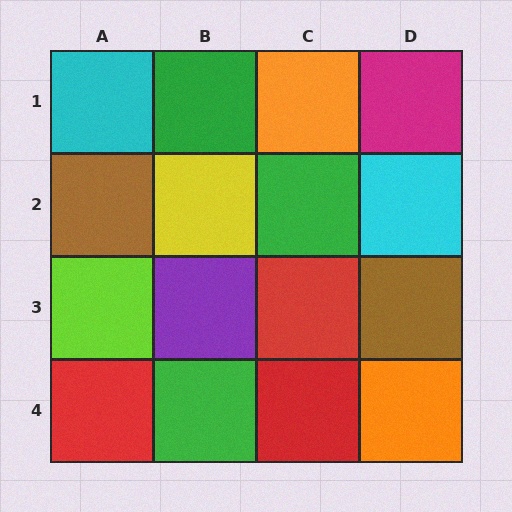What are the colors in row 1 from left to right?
Cyan, green, orange, magenta.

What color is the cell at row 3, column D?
Brown.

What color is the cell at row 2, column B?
Yellow.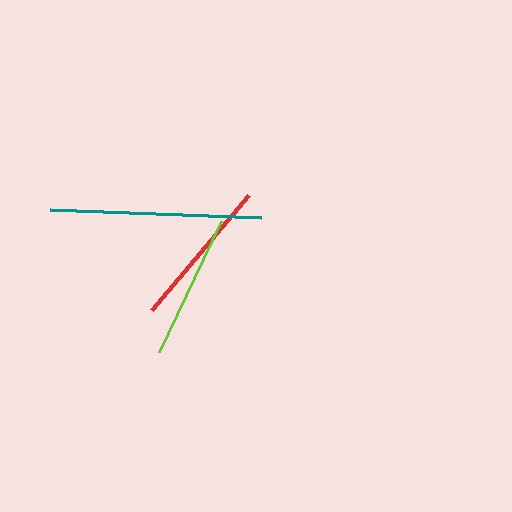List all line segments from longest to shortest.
From longest to shortest: teal, red, lime.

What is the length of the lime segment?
The lime segment is approximately 145 pixels long.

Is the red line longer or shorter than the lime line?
The red line is longer than the lime line.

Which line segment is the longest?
The teal line is the longest at approximately 211 pixels.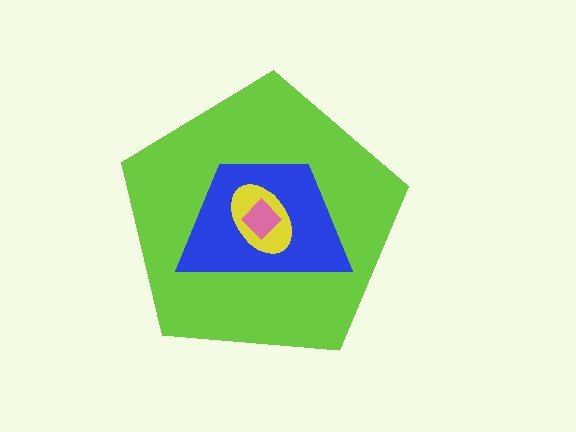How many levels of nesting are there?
4.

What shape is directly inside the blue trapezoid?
The yellow ellipse.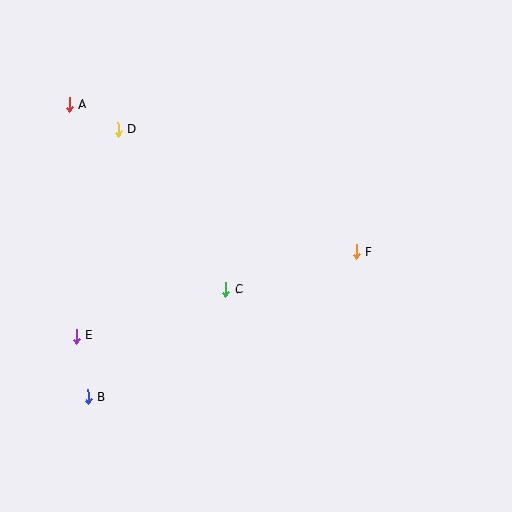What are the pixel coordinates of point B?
Point B is at (88, 397).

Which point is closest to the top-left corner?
Point A is closest to the top-left corner.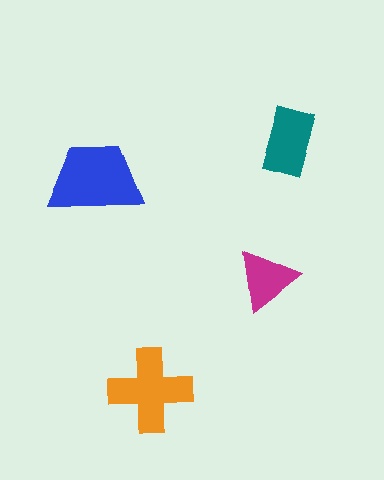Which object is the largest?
The blue trapezoid.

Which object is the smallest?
The magenta triangle.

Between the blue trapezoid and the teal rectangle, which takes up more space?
The blue trapezoid.